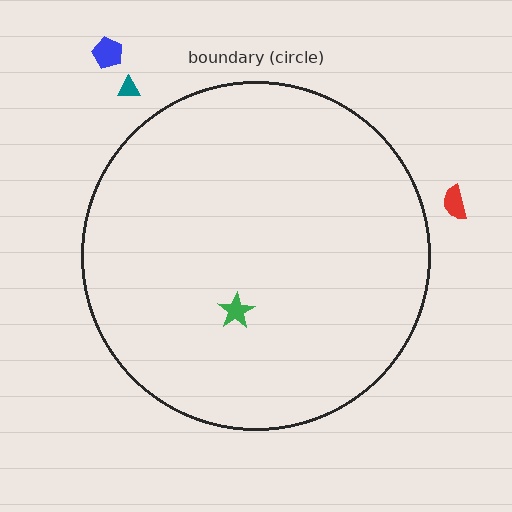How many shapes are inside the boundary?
1 inside, 3 outside.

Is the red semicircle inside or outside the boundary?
Outside.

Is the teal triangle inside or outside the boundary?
Outside.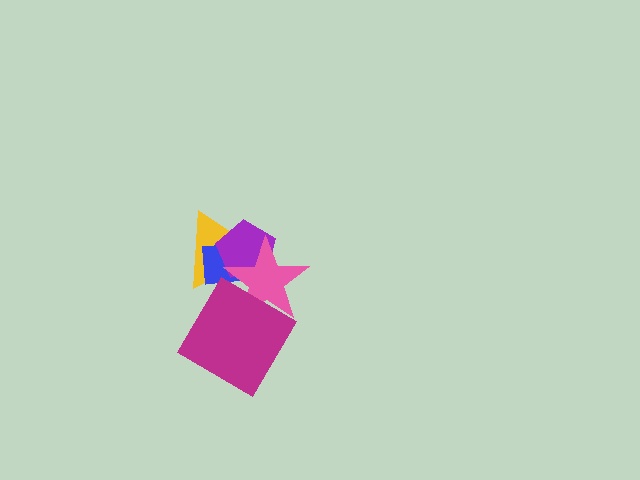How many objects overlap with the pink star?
4 objects overlap with the pink star.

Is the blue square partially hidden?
Yes, it is partially covered by another shape.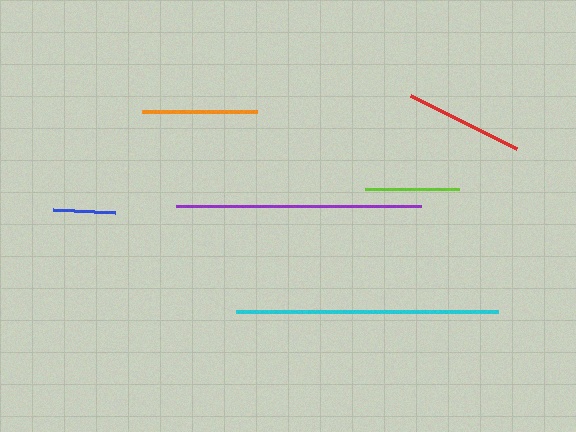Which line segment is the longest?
The cyan line is the longest at approximately 262 pixels.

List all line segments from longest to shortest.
From longest to shortest: cyan, purple, red, orange, lime, blue.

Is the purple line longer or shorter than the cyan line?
The cyan line is longer than the purple line.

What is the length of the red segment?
The red segment is approximately 118 pixels long.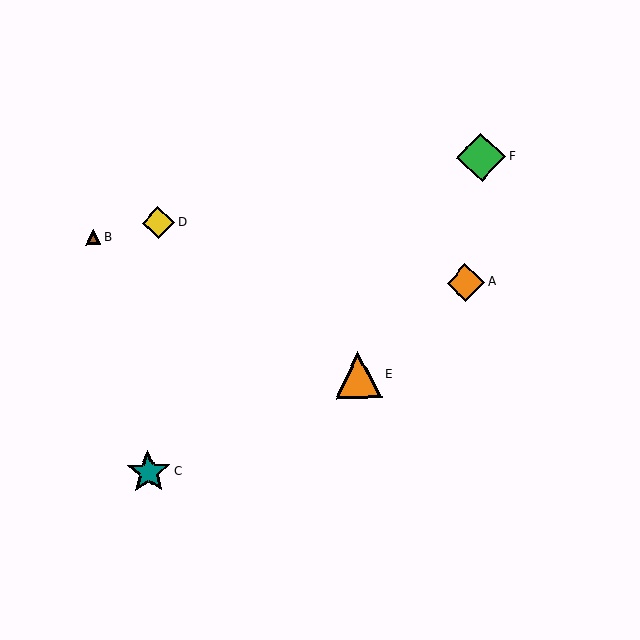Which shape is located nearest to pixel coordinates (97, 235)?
The brown triangle (labeled B) at (93, 238) is nearest to that location.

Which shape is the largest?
The green diamond (labeled F) is the largest.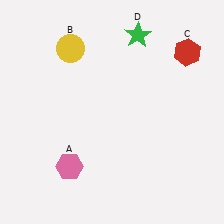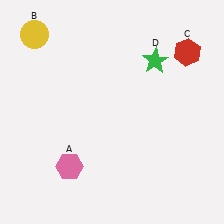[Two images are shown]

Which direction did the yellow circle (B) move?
The yellow circle (B) moved left.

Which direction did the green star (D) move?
The green star (D) moved down.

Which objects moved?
The objects that moved are: the yellow circle (B), the green star (D).